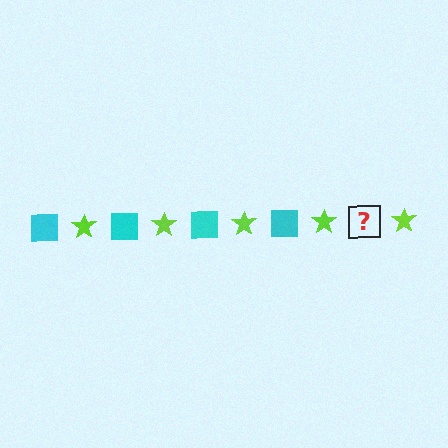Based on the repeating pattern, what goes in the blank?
The blank should be a cyan square.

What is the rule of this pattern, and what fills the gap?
The rule is that the pattern alternates between cyan square and lime star. The gap should be filled with a cyan square.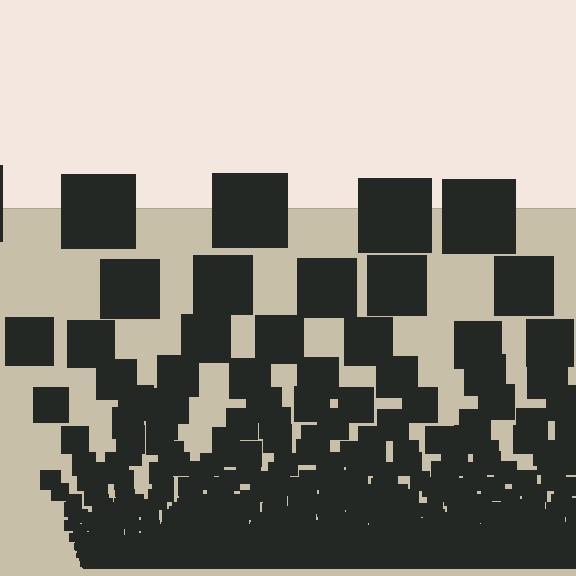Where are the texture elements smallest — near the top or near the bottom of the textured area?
Near the bottom.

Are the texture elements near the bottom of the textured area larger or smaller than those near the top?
Smaller. The gradient is inverted — elements near the bottom are smaller and denser.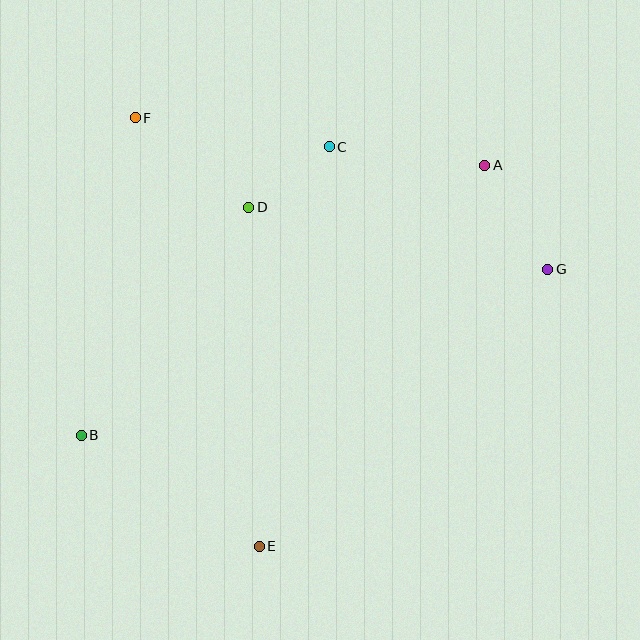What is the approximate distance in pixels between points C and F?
The distance between C and F is approximately 196 pixels.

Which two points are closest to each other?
Points C and D are closest to each other.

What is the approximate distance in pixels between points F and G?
The distance between F and G is approximately 439 pixels.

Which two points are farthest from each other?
Points B and G are farthest from each other.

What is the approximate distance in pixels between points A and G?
The distance between A and G is approximately 121 pixels.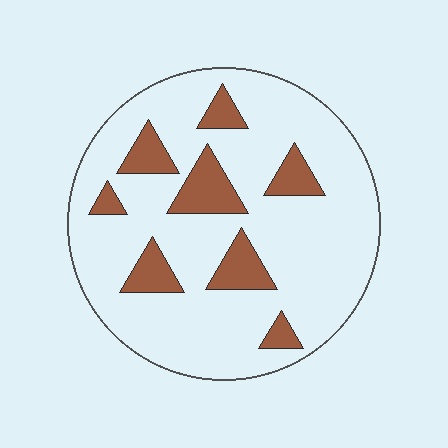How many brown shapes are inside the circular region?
8.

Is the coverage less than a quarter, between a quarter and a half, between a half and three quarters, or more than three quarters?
Less than a quarter.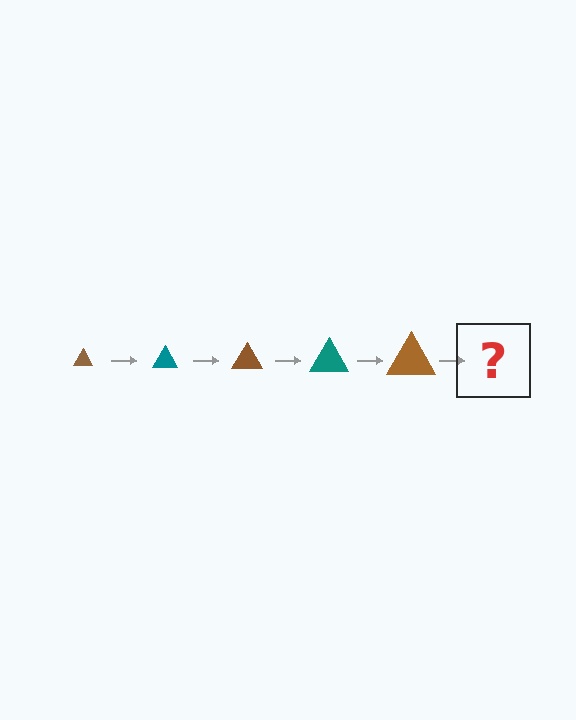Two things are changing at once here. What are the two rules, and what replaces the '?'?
The two rules are that the triangle grows larger each step and the color cycles through brown and teal. The '?' should be a teal triangle, larger than the previous one.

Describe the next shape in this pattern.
It should be a teal triangle, larger than the previous one.